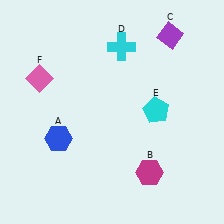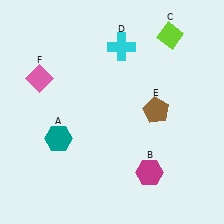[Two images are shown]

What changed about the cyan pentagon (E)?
In Image 1, E is cyan. In Image 2, it changed to brown.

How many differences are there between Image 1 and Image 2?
There are 3 differences between the two images.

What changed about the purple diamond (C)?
In Image 1, C is purple. In Image 2, it changed to lime.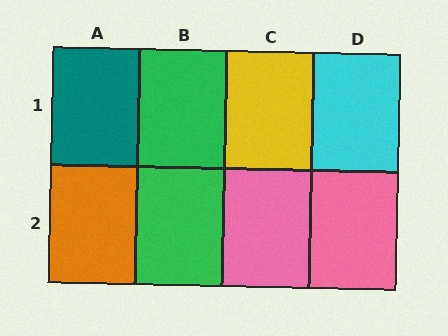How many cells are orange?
1 cell is orange.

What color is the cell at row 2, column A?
Orange.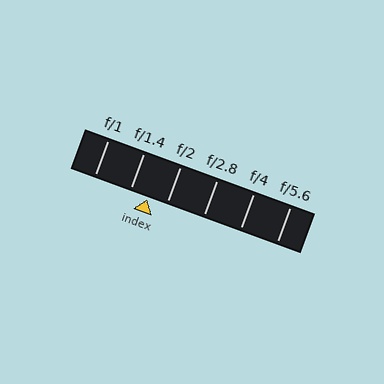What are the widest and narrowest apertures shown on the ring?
The widest aperture shown is f/1 and the narrowest is f/5.6.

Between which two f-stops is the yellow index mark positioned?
The index mark is between f/1.4 and f/2.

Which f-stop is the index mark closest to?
The index mark is closest to f/1.4.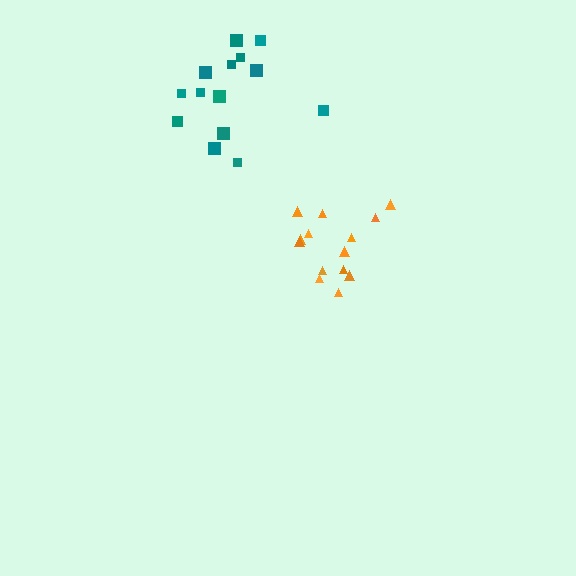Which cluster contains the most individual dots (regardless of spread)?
Teal (17).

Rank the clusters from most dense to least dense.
orange, teal.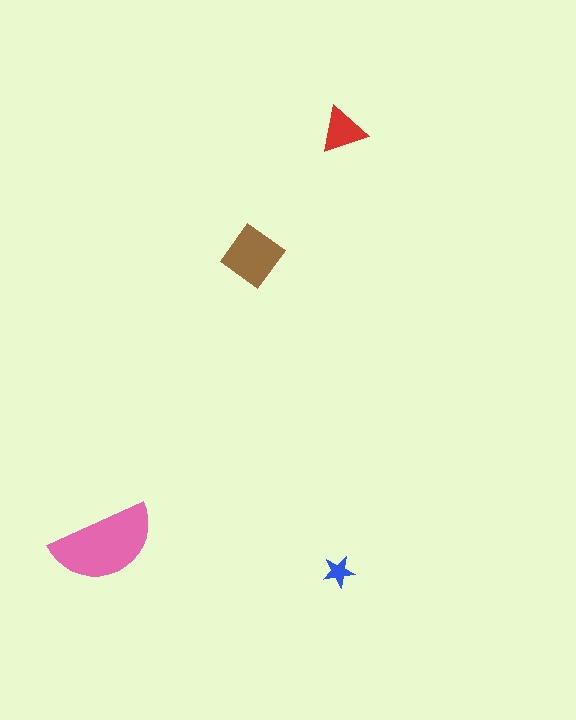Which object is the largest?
The pink semicircle.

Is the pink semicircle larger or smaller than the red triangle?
Larger.